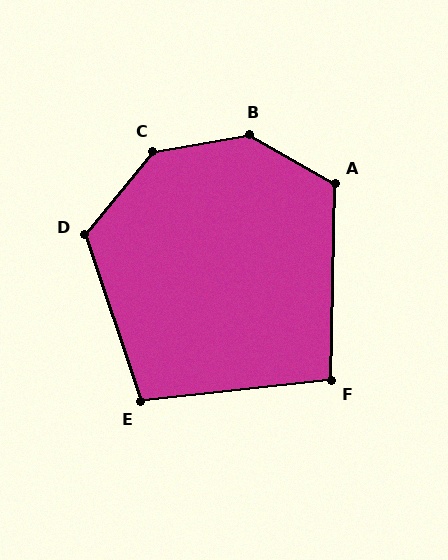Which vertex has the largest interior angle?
B, at approximately 141 degrees.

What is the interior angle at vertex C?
Approximately 139 degrees (obtuse).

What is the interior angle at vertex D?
Approximately 122 degrees (obtuse).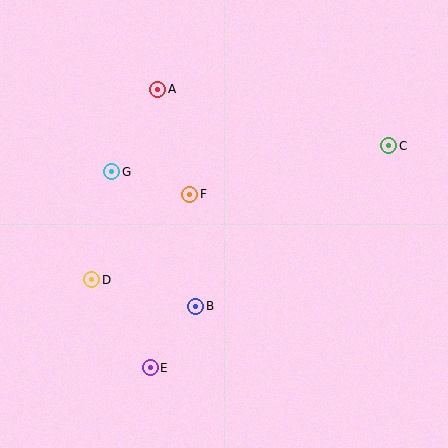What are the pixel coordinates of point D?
Point D is at (92, 280).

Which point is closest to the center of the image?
Point F at (190, 194) is closest to the center.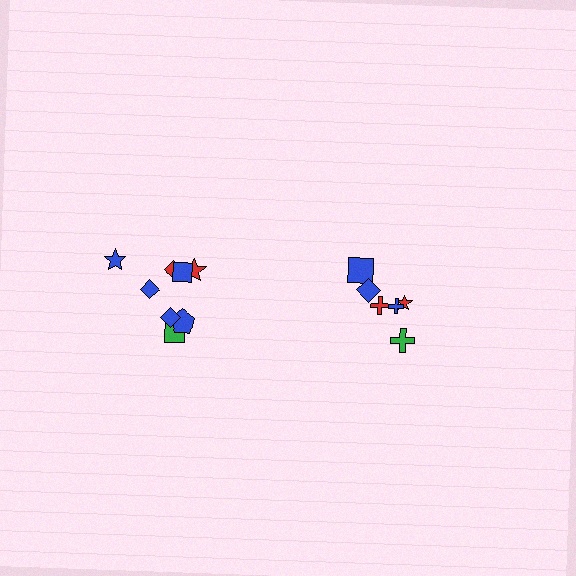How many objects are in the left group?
There are 8 objects.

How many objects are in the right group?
There are 6 objects.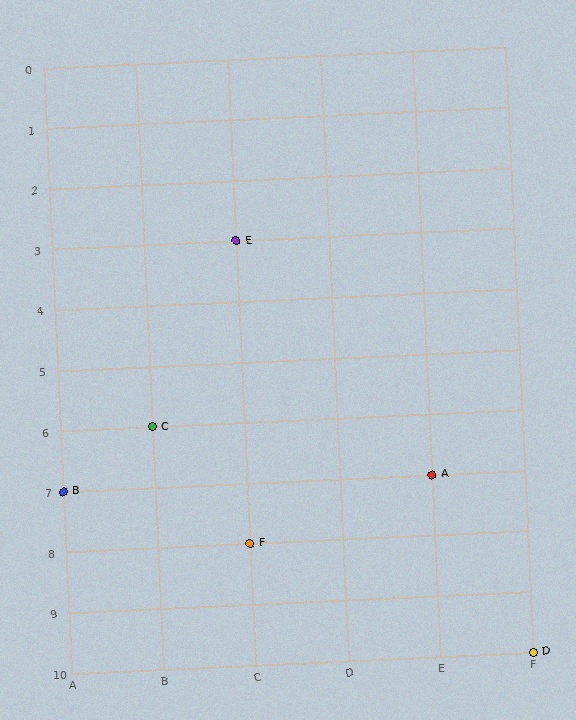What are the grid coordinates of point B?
Point B is at grid coordinates (A, 7).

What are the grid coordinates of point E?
Point E is at grid coordinates (C, 3).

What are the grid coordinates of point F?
Point F is at grid coordinates (C, 8).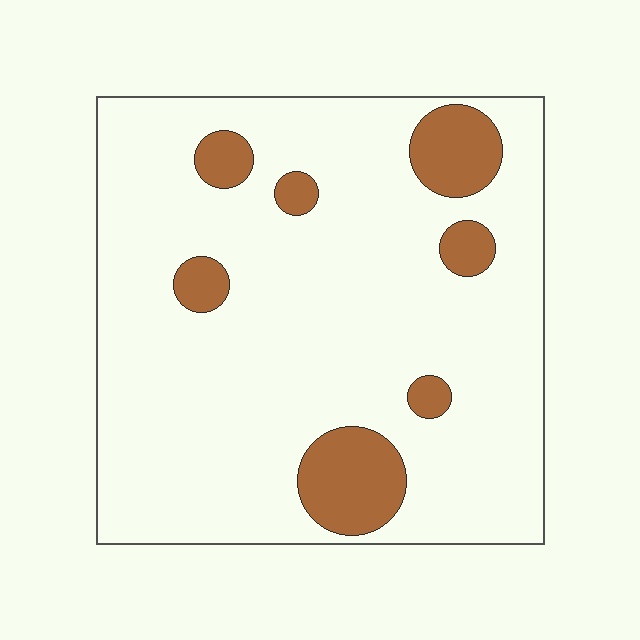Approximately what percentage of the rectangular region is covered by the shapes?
Approximately 15%.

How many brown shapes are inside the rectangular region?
7.